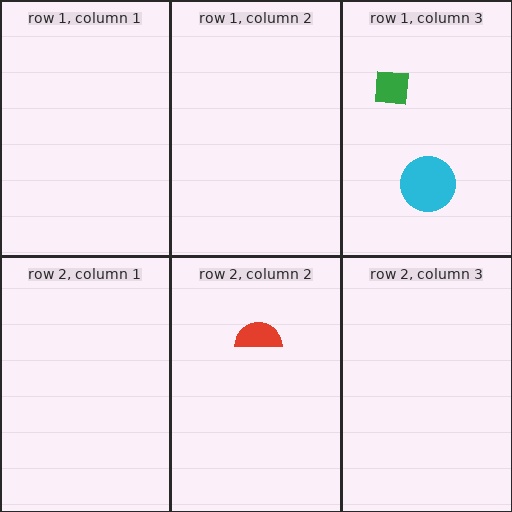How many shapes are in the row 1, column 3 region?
2.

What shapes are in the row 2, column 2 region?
The red semicircle.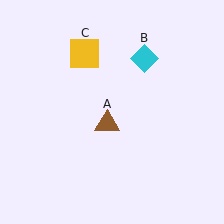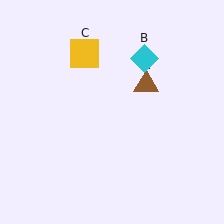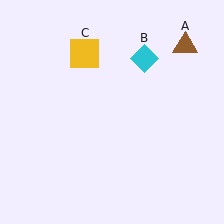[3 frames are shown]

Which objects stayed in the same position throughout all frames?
Cyan diamond (object B) and yellow square (object C) remained stationary.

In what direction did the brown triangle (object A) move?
The brown triangle (object A) moved up and to the right.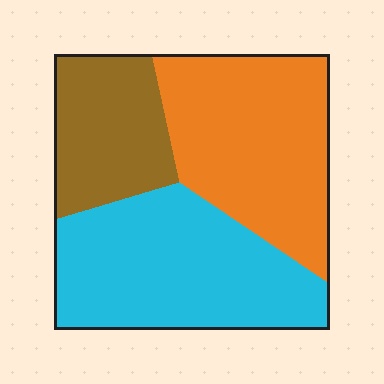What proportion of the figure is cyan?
Cyan takes up about two fifths (2/5) of the figure.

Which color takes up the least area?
Brown, at roughly 20%.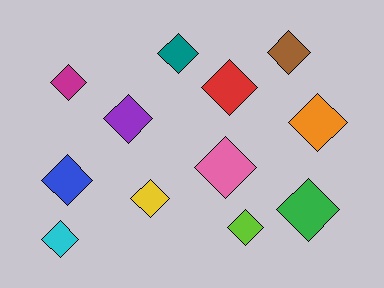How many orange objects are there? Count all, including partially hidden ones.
There is 1 orange object.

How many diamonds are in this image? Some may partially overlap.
There are 12 diamonds.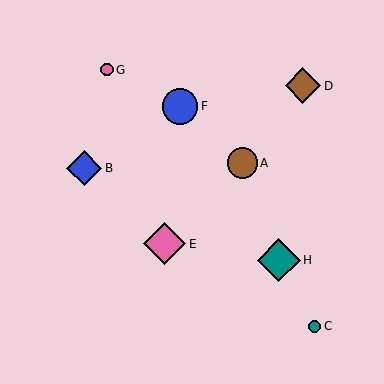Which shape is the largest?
The teal diamond (labeled H) is the largest.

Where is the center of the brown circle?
The center of the brown circle is at (242, 163).